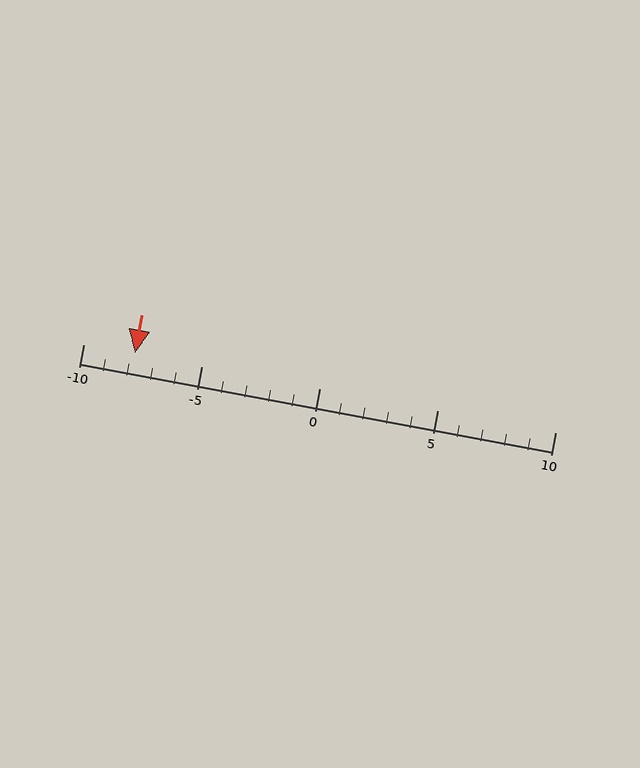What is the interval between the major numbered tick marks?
The major tick marks are spaced 5 units apart.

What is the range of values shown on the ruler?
The ruler shows values from -10 to 10.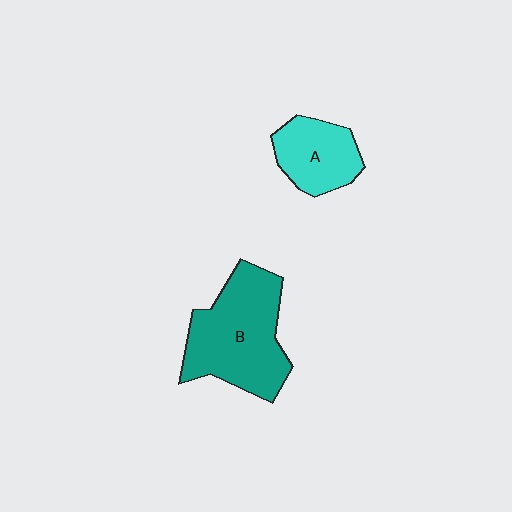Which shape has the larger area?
Shape B (teal).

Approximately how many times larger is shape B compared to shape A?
Approximately 1.9 times.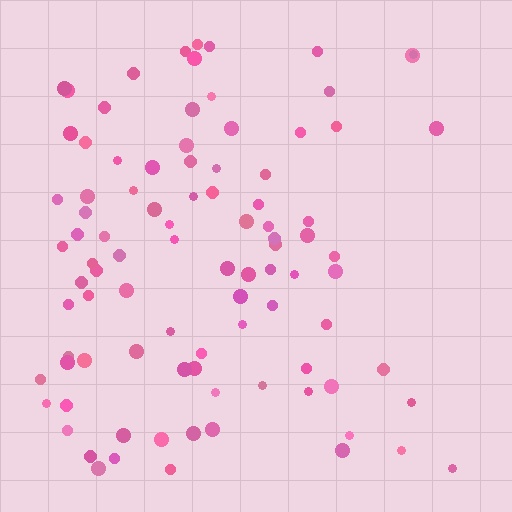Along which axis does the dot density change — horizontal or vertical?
Horizontal.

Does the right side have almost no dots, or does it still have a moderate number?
Still a moderate number, just noticeably fewer than the left.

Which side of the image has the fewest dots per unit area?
The right.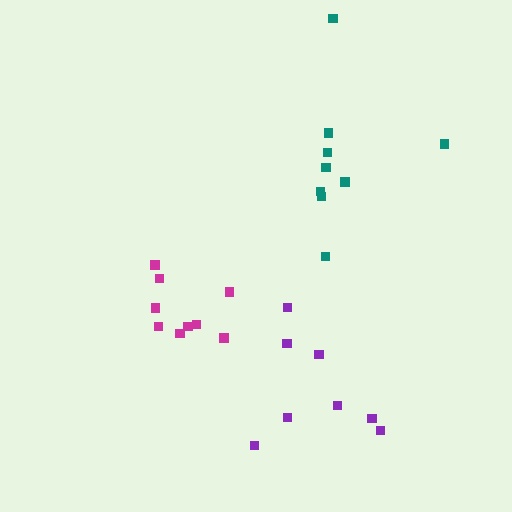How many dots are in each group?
Group 1: 9 dots, Group 2: 8 dots, Group 3: 9 dots (26 total).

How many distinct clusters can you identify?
There are 3 distinct clusters.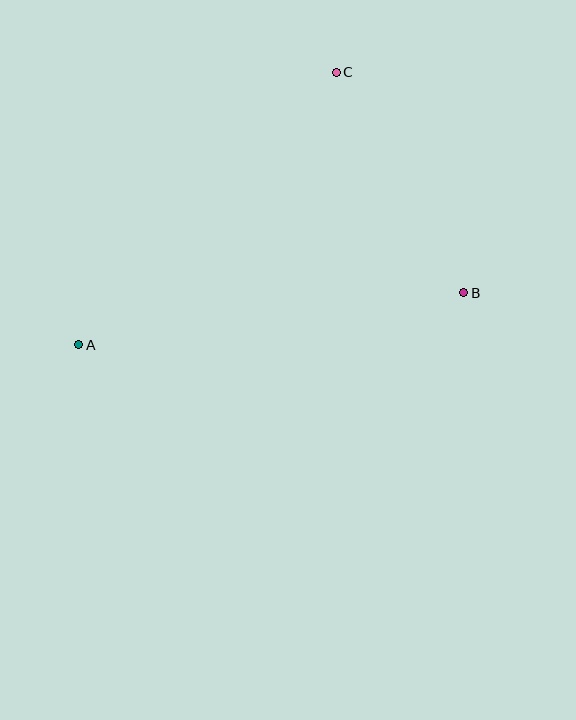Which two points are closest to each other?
Points B and C are closest to each other.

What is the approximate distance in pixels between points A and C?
The distance between A and C is approximately 375 pixels.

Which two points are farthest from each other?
Points A and B are farthest from each other.